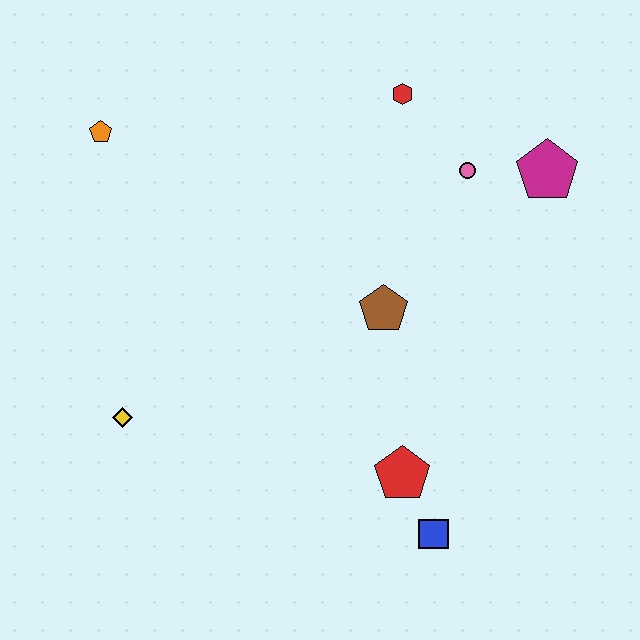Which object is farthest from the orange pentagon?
The blue square is farthest from the orange pentagon.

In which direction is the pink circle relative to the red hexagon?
The pink circle is below the red hexagon.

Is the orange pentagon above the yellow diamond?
Yes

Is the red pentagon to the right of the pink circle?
No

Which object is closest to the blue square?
The red pentagon is closest to the blue square.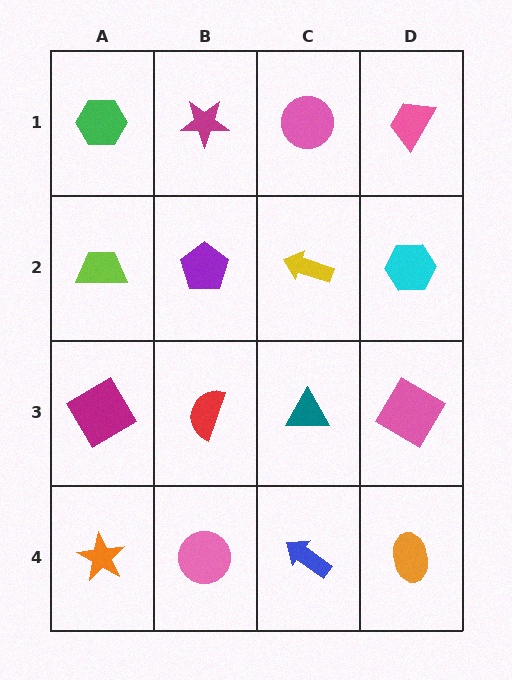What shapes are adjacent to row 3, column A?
A lime trapezoid (row 2, column A), an orange star (row 4, column A), a red semicircle (row 3, column B).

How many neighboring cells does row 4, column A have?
2.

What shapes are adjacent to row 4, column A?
A magenta diamond (row 3, column A), a pink circle (row 4, column B).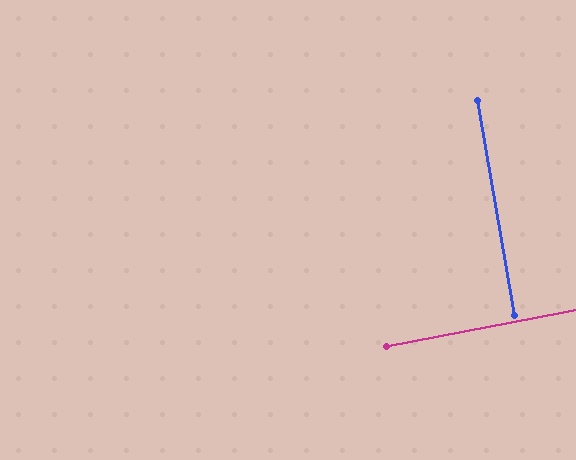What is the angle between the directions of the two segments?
Approximately 89 degrees.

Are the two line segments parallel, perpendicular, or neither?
Perpendicular — they meet at approximately 89°.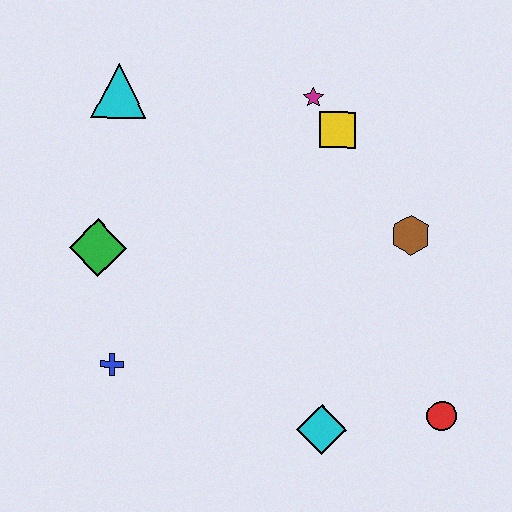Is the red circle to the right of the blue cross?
Yes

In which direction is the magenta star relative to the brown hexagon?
The magenta star is above the brown hexagon.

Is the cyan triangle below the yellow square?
No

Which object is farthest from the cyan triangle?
The red circle is farthest from the cyan triangle.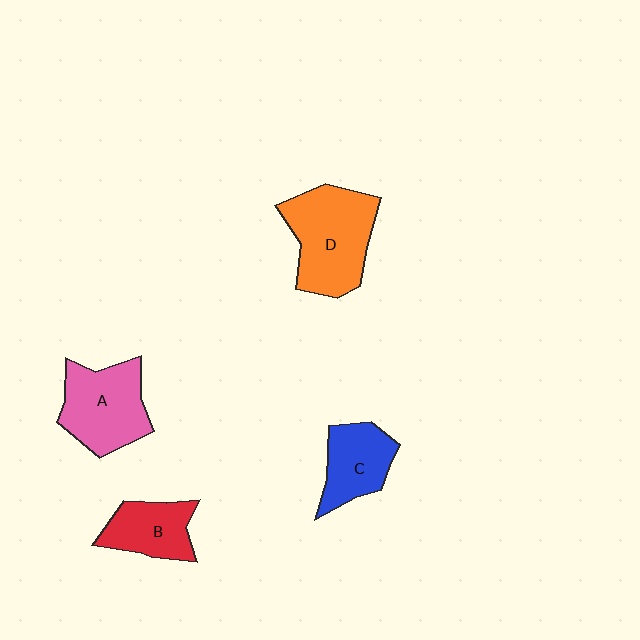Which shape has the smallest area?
Shape B (red).